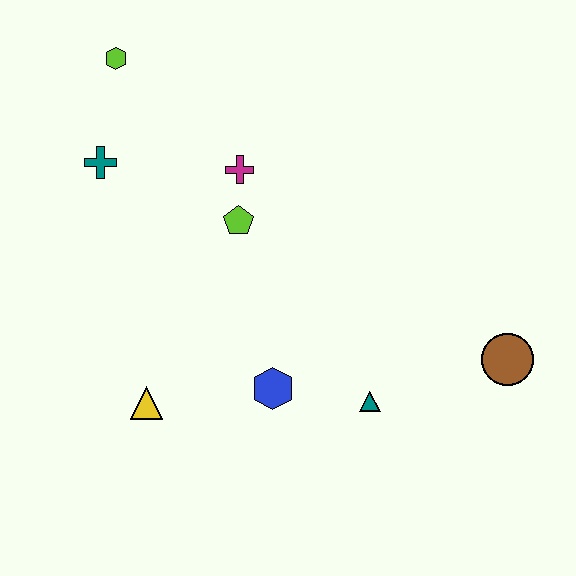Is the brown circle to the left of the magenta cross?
No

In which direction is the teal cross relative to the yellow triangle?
The teal cross is above the yellow triangle.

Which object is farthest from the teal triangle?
The lime hexagon is farthest from the teal triangle.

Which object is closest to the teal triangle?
The blue hexagon is closest to the teal triangle.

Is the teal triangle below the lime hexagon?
Yes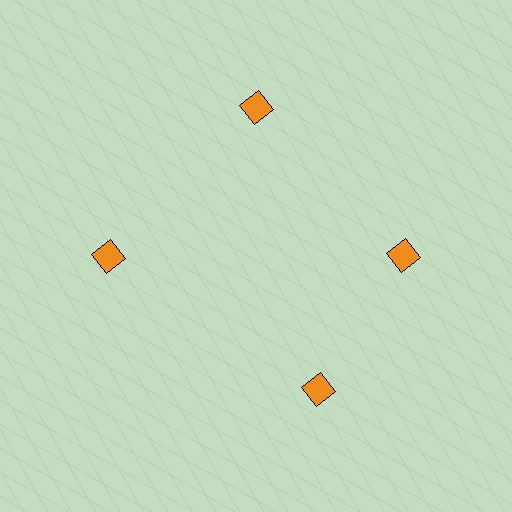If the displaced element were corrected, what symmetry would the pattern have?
It would have 4-fold rotational symmetry — the pattern would map onto itself every 90 degrees.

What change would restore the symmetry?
The symmetry would be restored by rotating it back into even spacing with its neighbors so that all 4 diamonds sit at equal angles and equal distance from the center.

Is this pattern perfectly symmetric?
No. The 4 orange diamonds are arranged in a ring, but one element near the 6 o'clock position is rotated out of alignment along the ring, breaking the 4-fold rotational symmetry.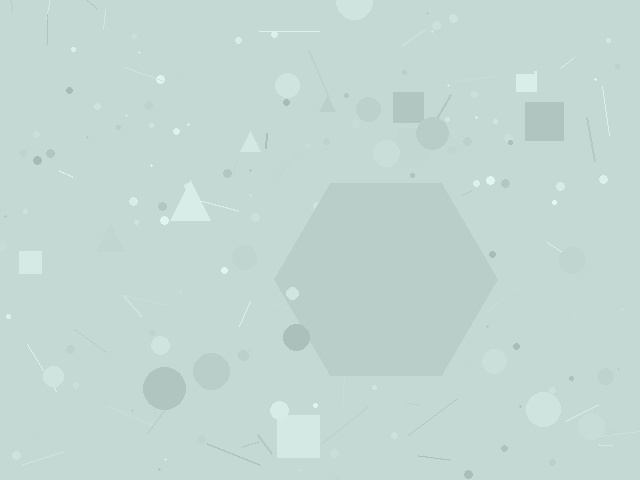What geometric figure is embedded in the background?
A hexagon is embedded in the background.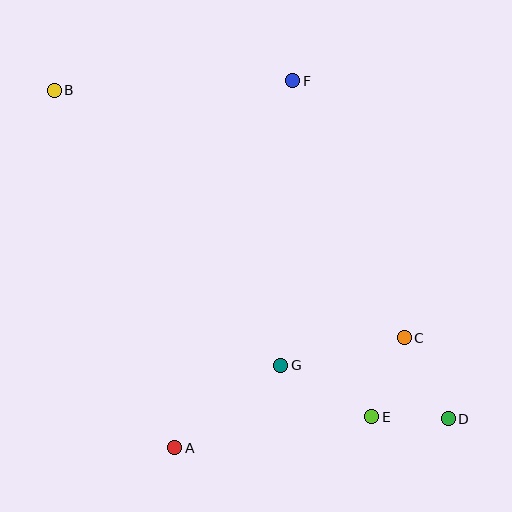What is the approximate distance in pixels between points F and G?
The distance between F and G is approximately 285 pixels.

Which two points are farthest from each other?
Points B and D are farthest from each other.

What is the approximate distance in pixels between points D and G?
The distance between D and G is approximately 176 pixels.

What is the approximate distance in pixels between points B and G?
The distance between B and G is approximately 356 pixels.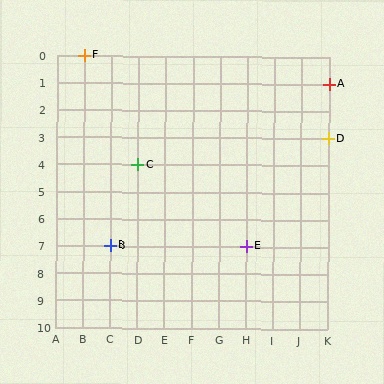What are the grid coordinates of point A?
Point A is at grid coordinates (K, 1).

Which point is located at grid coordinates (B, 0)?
Point F is at (B, 0).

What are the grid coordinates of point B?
Point B is at grid coordinates (C, 7).